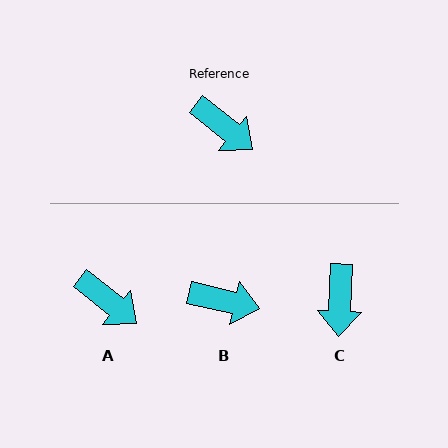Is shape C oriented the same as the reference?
No, it is off by about 54 degrees.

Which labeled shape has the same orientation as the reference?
A.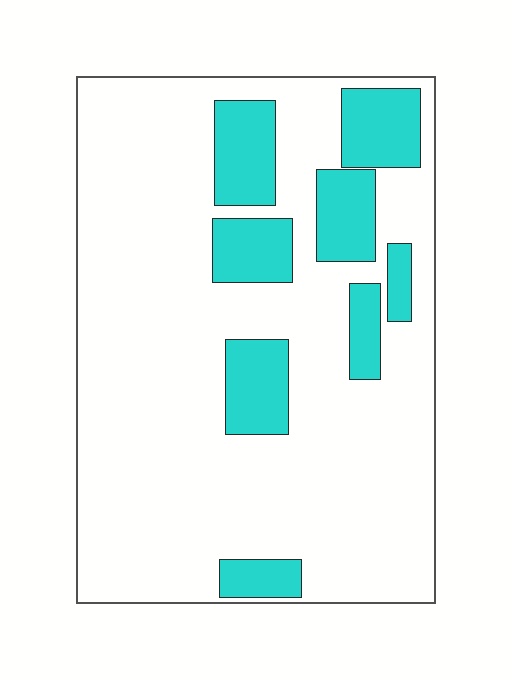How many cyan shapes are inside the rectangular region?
8.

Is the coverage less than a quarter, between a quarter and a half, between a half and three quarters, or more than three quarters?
Less than a quarter.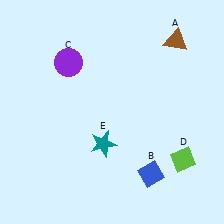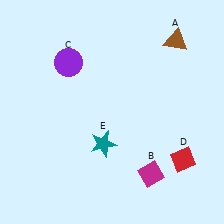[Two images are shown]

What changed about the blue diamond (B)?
In Image 1, B is blue. In Image 2, it changed to magenta.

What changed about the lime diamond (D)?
In Image 1, D is lime. In Image 2, it changed to red.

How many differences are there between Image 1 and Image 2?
There are 2 differences between the two images.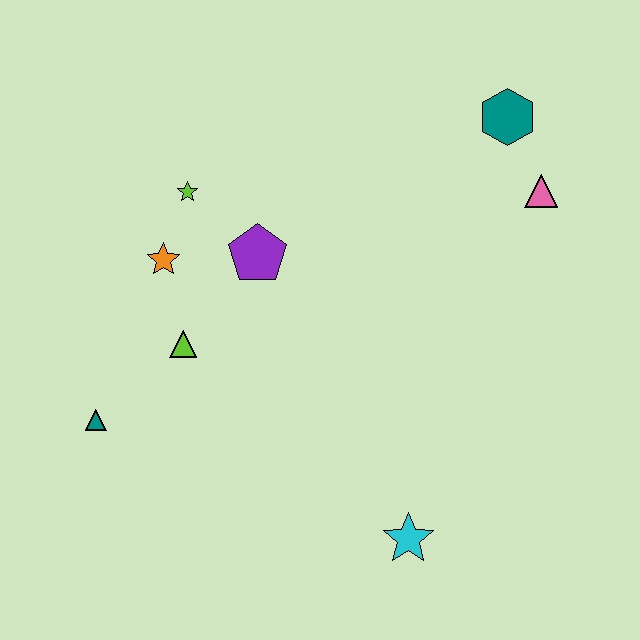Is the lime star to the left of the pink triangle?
Yes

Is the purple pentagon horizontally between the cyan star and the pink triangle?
No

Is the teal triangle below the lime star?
Yes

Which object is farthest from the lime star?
The cyan star is farthest from the lime star.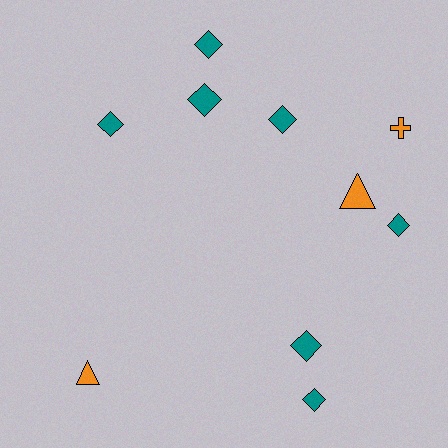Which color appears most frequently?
Teal, with 7 objects.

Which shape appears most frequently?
Diamond, with 7 objects.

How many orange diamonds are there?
There are no orange diamonds.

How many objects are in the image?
There are 10 objects.